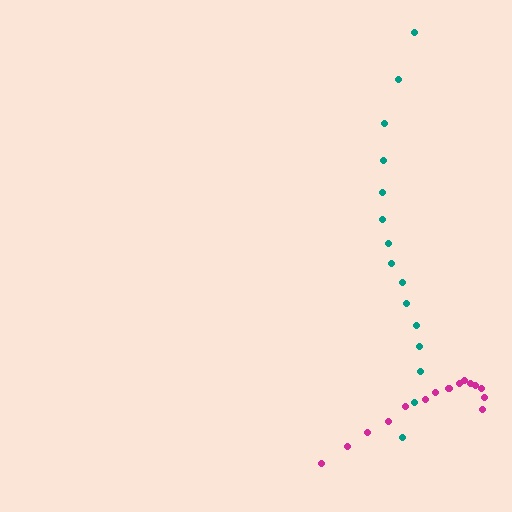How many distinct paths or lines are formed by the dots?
There are 2 distinct paths.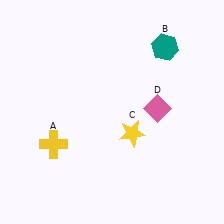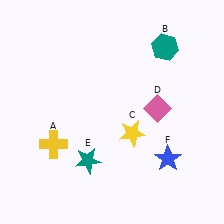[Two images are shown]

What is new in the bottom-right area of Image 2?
A blue star (F) was added in the bottom-right area of Image 2.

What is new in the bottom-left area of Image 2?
A teal star (E) was added in the bottom-left area of Image 2.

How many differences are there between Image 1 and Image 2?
There are 2 differences between the two images.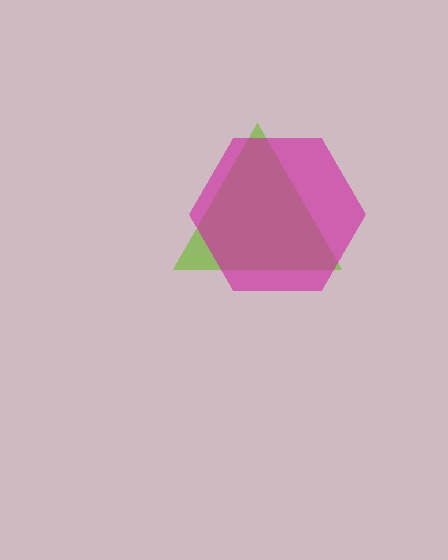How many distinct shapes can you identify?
There are 2 distinct shapes: a lime triangle, a magenta hexagon.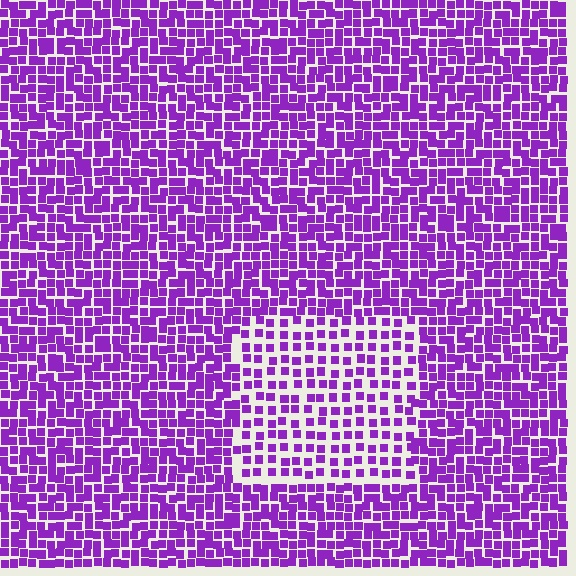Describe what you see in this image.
The image contains small purple elements arranged at two different densities. A rectangle-shaped region is visible where the elements are less densely packed than the surrounding area.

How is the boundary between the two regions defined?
The boundary is defined by a change in element density (approximately 1.8x ratio). All elements are the same color, size, and shape.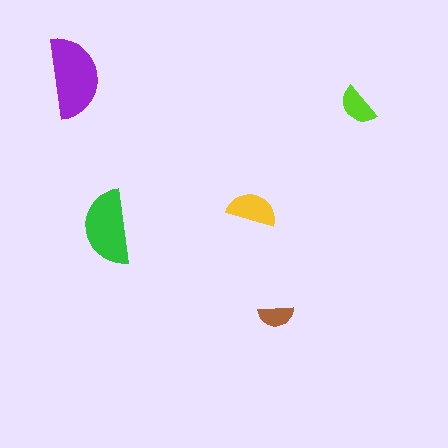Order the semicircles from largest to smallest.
the purple one, the green one, the yellow one, the lime one, the brown one.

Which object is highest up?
The purple semicircle is topmost.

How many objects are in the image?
There are 5 objects in the image.